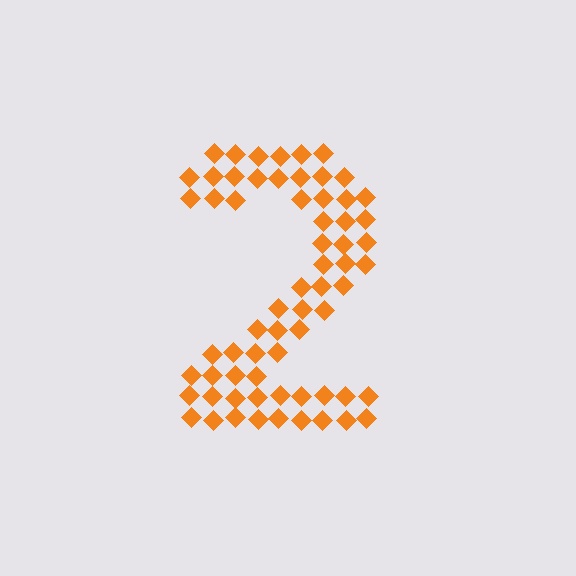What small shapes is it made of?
It is made of small diamonds.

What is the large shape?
The large shape is the digit 2.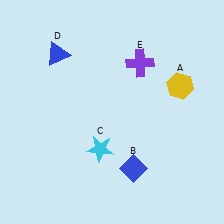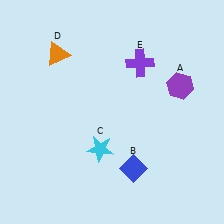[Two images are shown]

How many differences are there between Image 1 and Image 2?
There are 2 differences between the two images.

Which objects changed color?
A changed from yellow to purple. D changed from blue to orange.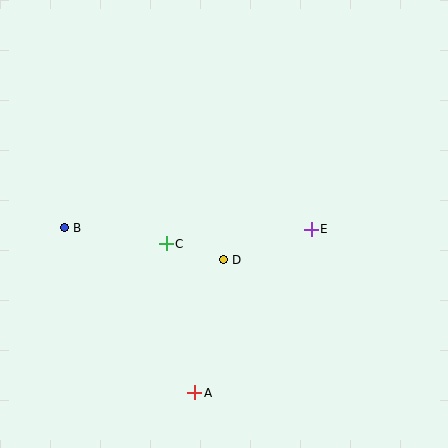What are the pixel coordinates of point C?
Point C is at (166, 244).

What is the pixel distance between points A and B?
The distance between A and B is 211 pixels.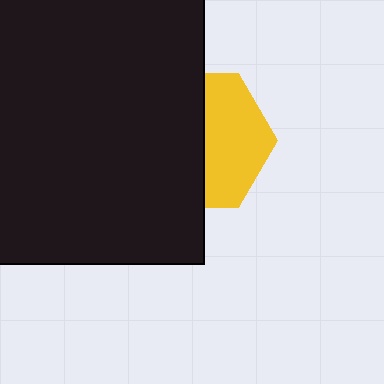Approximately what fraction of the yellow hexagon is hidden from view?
Roughly 55% of the yellow hexagon is hidden behind the black square.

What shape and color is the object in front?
The object in front is a black square.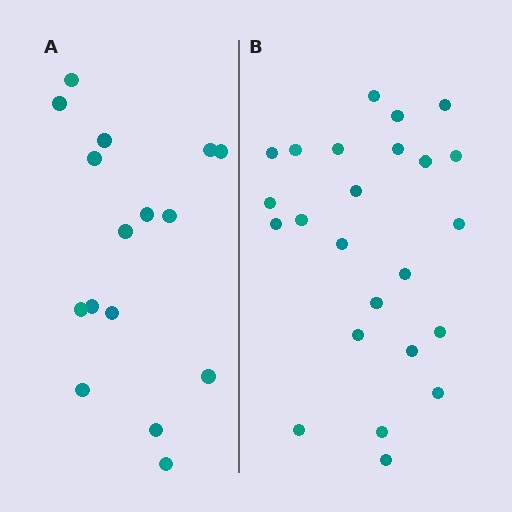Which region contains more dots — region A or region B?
Region B (the right region) has more dots.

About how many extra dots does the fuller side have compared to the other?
Region B has roughly 8 or so more dots than region A.